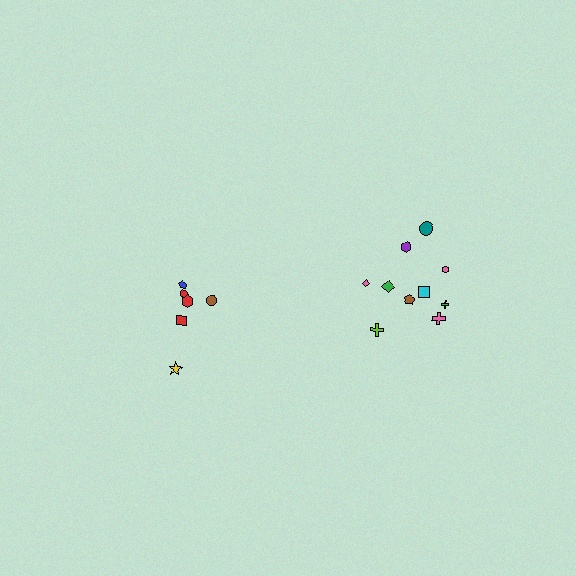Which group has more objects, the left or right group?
The right group.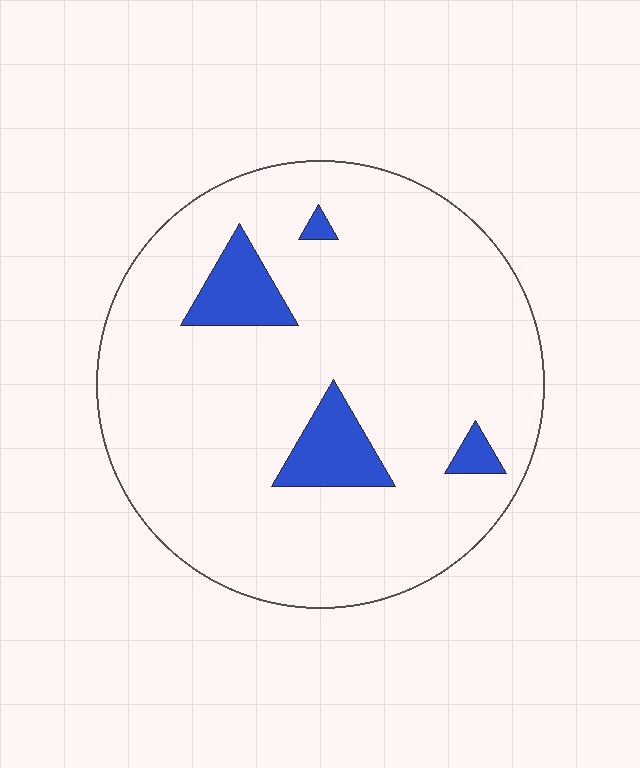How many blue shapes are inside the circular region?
4.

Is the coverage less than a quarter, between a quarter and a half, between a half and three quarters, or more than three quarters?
Less than a quarter.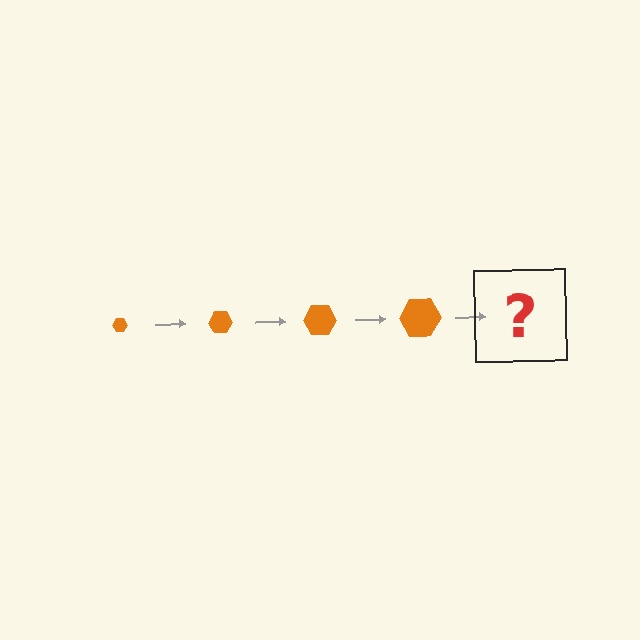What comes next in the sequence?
The next element should be an orange hexagon, larger than the previous one.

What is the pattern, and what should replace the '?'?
The pattern is that the hexagon gets progressively larger each step. The '?' should be an orange hexagon, larger than the previous one.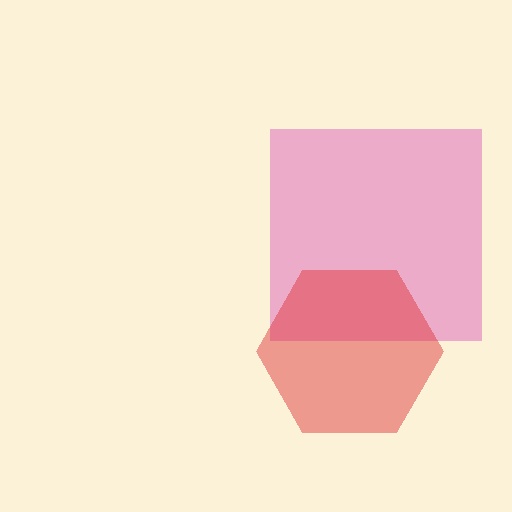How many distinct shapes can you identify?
There are 2 distinct shapes: a pink square, a red hexagon.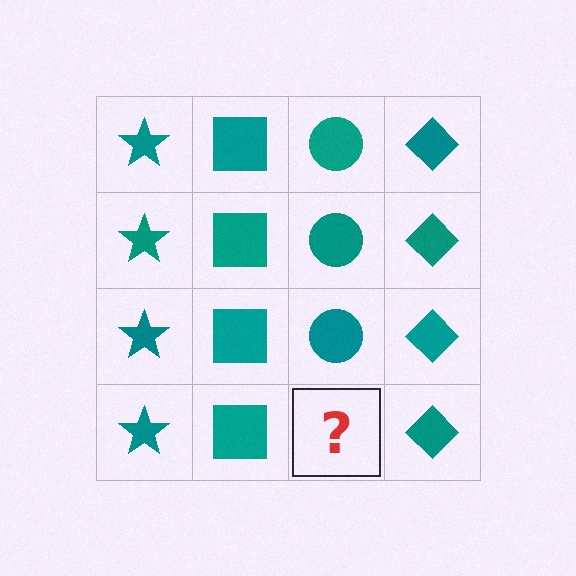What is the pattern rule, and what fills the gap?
The rule is that each column has a consistent shape. The gap should be filled with a teal circle.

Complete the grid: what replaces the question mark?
The question mark should be replaced with a teal circle.